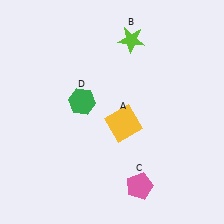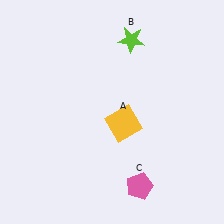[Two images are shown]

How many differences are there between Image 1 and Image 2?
There is 1 difference between the two images.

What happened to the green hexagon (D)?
The green hexagon (D) was removed in Image 2. It was in the top-left area of Image 1.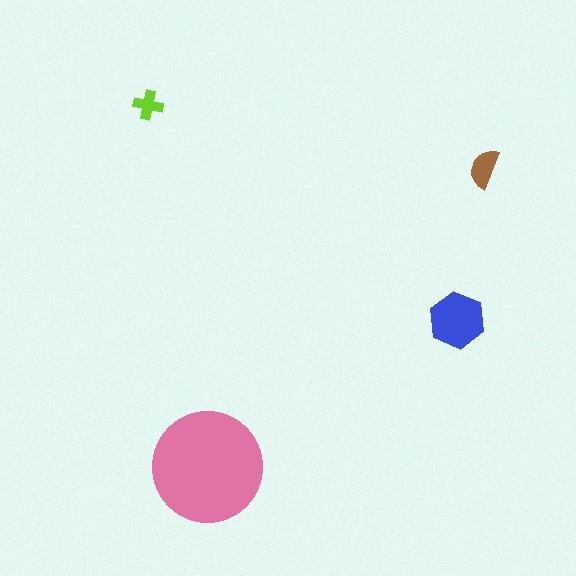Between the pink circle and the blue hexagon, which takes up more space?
The pink circle.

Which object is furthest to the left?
The lime cross is leftmost.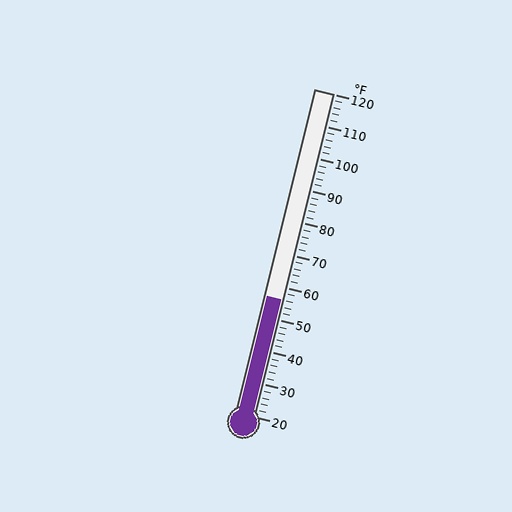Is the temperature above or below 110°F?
The temperature is below 110°F.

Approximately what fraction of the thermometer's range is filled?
The thermometer is filled to approximately 35% of its range.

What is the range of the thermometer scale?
The thermometer scale ranges from 20°F to 120°F.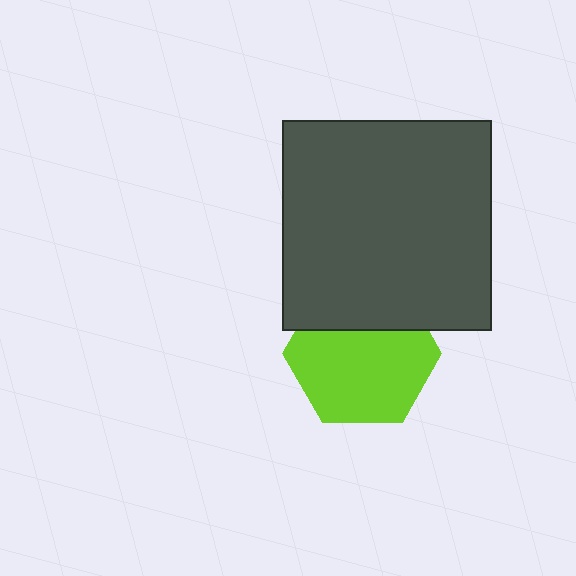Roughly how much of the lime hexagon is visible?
Most of it is visible (roughly 69%).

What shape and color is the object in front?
The object in front is a dark gray square.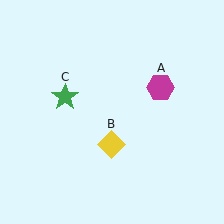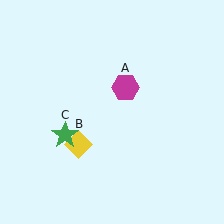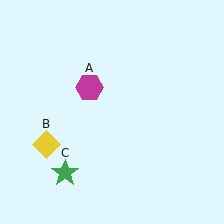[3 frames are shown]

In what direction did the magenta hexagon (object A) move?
The magenta hexagon (object A) moved left.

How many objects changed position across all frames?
3 objects changed position: magenta hexagon (object A), yellow diamond (object B), green star (object C).